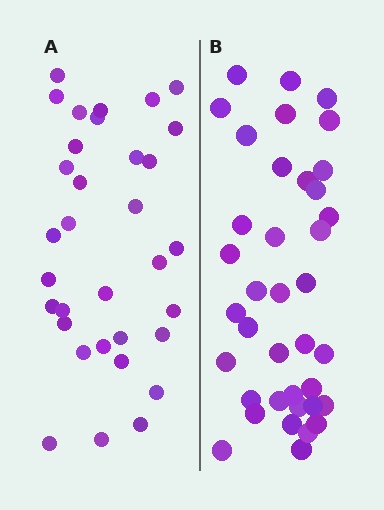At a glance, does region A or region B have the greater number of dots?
Region B (the right region) has more dots.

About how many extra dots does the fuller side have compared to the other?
Region B has about 5 more dots than region A.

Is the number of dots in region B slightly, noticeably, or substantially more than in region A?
Region B has only slightly more — the two regions are fairly close. The ratio is roughly 1.2 to 1.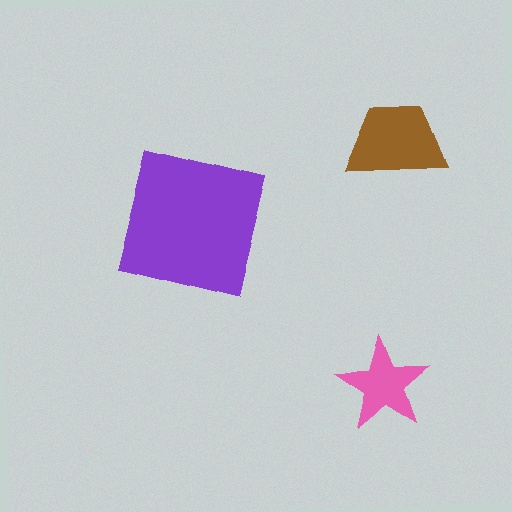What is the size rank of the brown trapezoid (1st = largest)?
2nd.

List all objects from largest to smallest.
The purple square, the brown trapezoid, the pink star.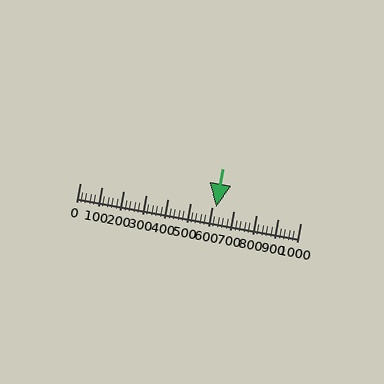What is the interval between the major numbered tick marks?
The major tick marks are spaced 100 units apart.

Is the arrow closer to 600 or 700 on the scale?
The arrow is closer to 600.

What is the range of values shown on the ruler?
The ruler shows values from 0 to 1000.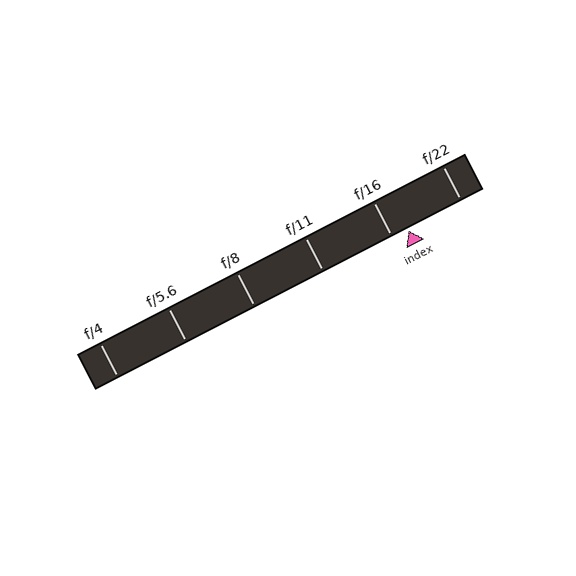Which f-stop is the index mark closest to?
The index mark is closest to f/16.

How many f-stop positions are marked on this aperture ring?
There are 6 f-stop positions marked.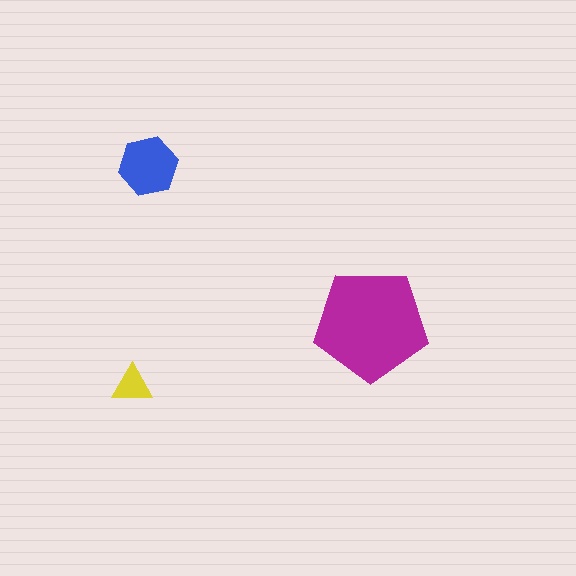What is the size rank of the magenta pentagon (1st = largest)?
1st.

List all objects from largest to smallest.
The magenta pentagon, the blue hexagon, the yellow triangle.